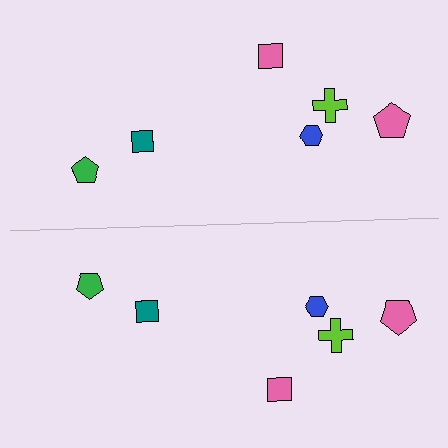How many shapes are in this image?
There are 12 shapes in this image.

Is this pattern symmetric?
Yes, this pattern has bilateral (reflection) symmetry.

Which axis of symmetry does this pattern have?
The pattern has a horizontal axis of symmetry running through the center of the image.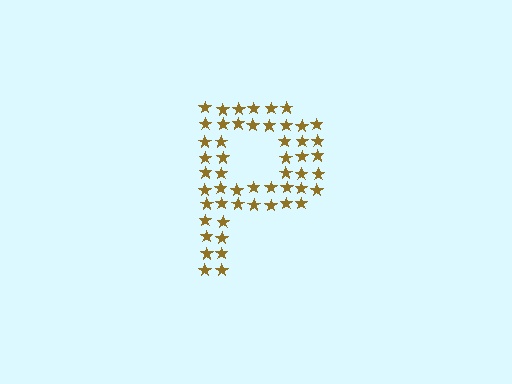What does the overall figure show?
The overall figure shows the letter P.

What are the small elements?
The small elements are stars.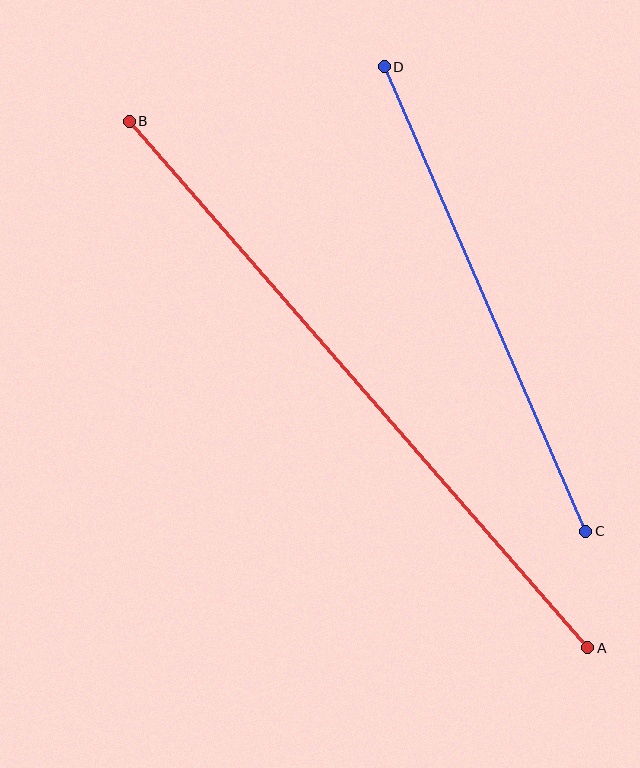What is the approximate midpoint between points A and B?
The midpoint is at approximately (358, 385) pixels.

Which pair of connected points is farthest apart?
Points A and B are farthest apart.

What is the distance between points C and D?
The distance is approximately 507 pixels.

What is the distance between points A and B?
The distance is approximately 698 pixels.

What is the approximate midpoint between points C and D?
The midpoint is at approximately (485, 299) pixels.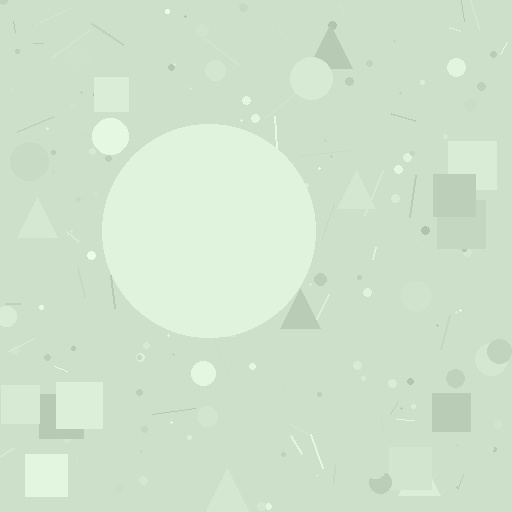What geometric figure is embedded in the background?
A circle is embedded in the background.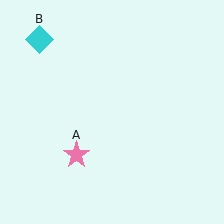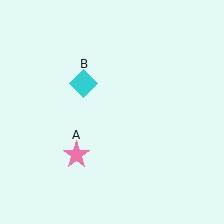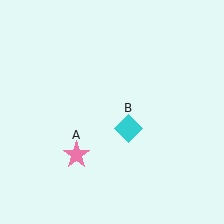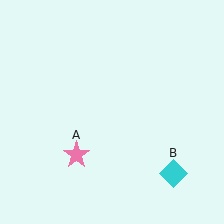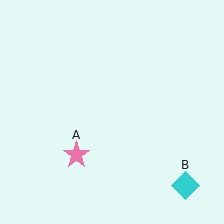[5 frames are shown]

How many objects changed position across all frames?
1 object changed position: cyan diamond (object B).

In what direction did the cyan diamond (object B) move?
The cyan diamond (object B) moved down and to the right.